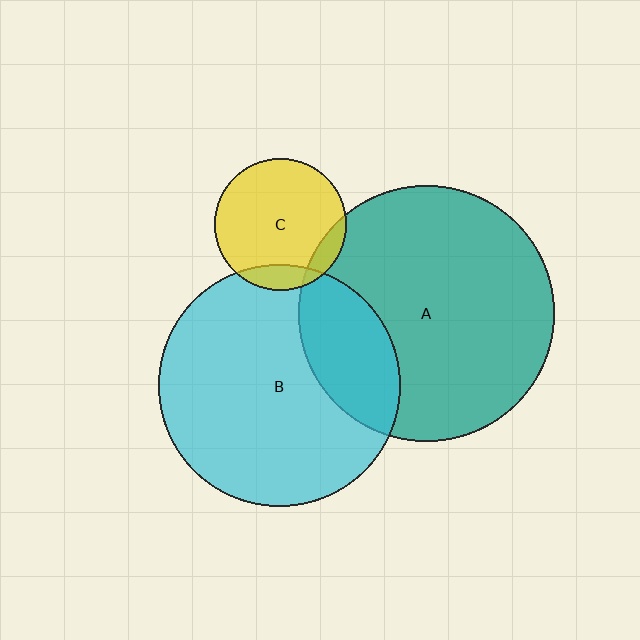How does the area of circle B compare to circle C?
Approximately 3.4 times.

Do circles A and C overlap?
Yes.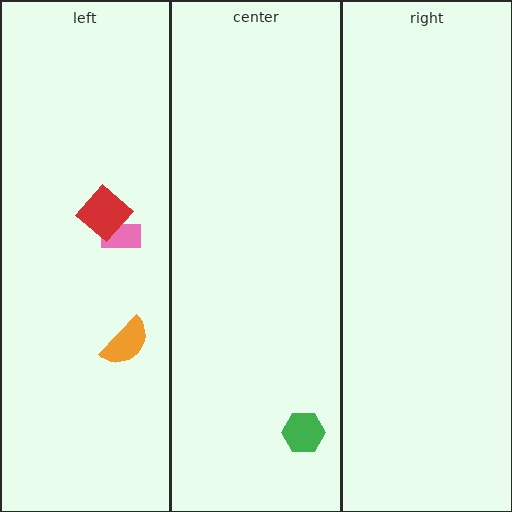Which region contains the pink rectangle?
The left region.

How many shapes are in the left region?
3.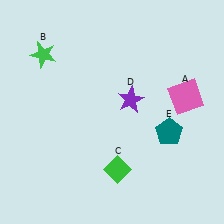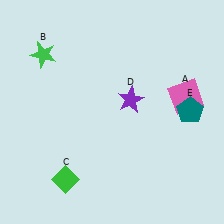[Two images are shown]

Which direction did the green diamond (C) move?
The green diamond (C) moved left.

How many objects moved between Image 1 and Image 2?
2 objects moved between the two images.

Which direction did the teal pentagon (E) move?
The teal pentagon (E) moved up.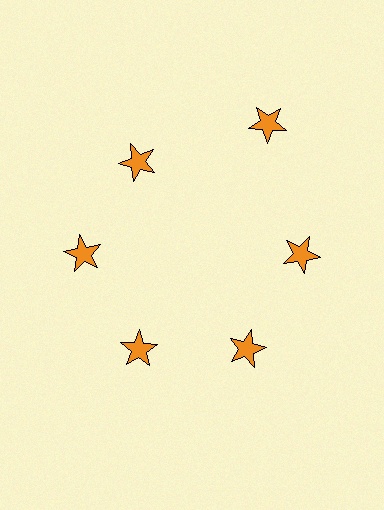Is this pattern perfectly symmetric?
No. The 6 orange stars are arranged in a ring, but one element near the 1 o'clock position is pushed outward from the center, breaking the 6-fold rotational symmetry.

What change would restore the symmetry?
The symmetry would be restored by moving it inward, back onto the ring so that all 6 stars sit at equal angles and equal distance from the center.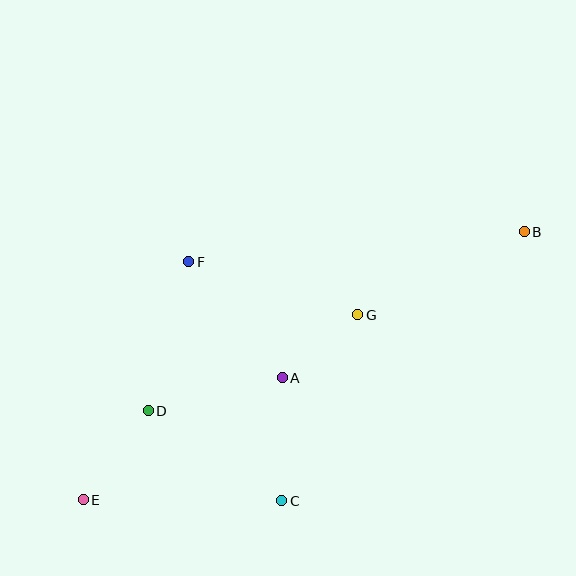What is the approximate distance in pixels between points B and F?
The distance between B and F is approximately 337 pixels.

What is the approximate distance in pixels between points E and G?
The distance between E and G is approximately 331 pixels.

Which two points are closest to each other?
Points A and G are closest to each other.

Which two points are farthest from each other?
Points B and E are farthest from each other.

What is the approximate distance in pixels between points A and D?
The distance between A and D is approximately 138 pixels.